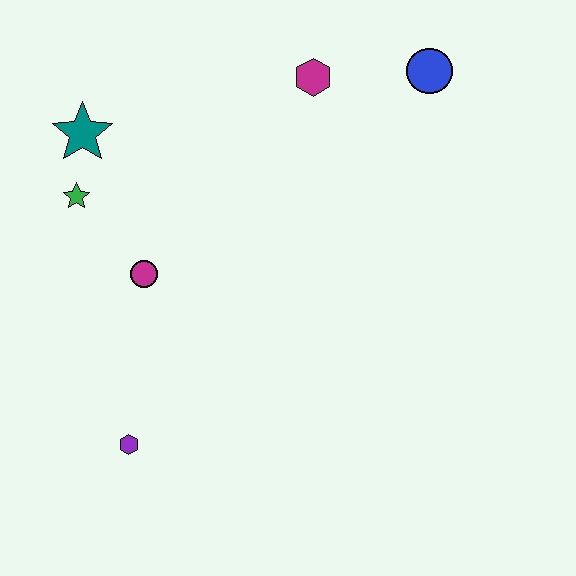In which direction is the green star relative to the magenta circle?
The green star is above the magenta circle.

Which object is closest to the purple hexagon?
The magenta circle is closest to the purple hexagon.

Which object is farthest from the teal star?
The blue circle is farthest from the teal star.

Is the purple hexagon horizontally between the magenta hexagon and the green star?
Yes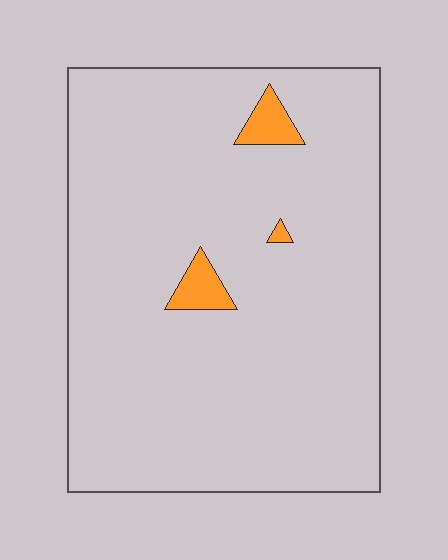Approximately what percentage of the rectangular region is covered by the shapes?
Approximately 5%.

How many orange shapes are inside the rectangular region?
3.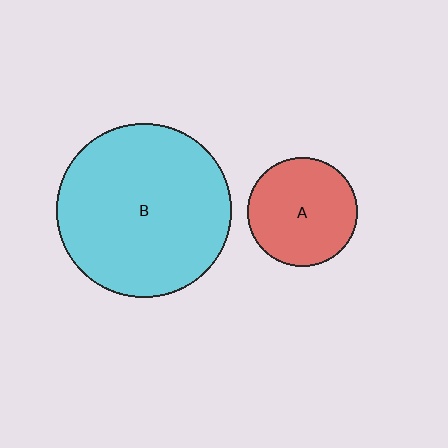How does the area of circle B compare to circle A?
Approximately 2.5 times.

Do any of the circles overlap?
No, none of the circles overlap.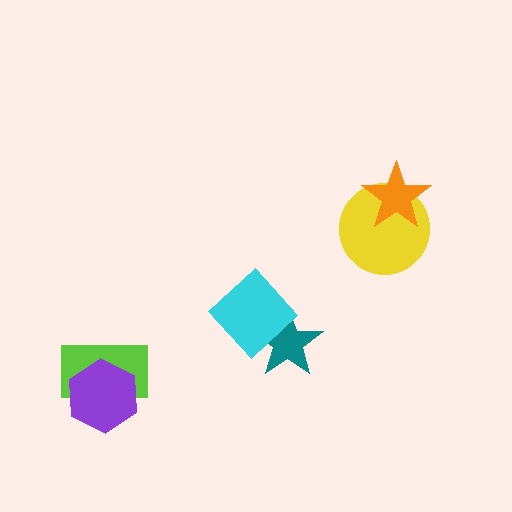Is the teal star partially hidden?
Yes, it is partially covered by another shape.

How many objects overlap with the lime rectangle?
1 object overlaps with the lime rectangle.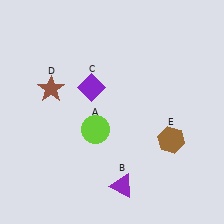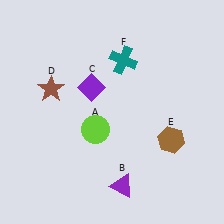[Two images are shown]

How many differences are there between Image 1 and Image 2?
There is 1 difference between the two images.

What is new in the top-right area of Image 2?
A teal cross (F) was added in the top-right area of Image 2.